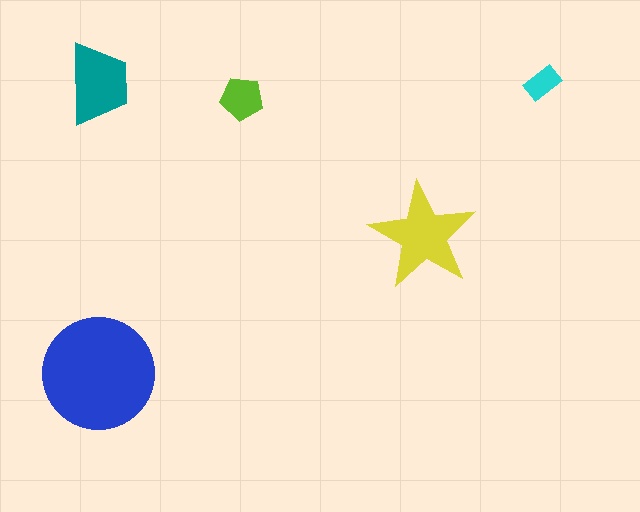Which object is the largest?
The blue circle.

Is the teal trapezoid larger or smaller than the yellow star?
Smaller.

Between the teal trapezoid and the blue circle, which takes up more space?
The blue circle.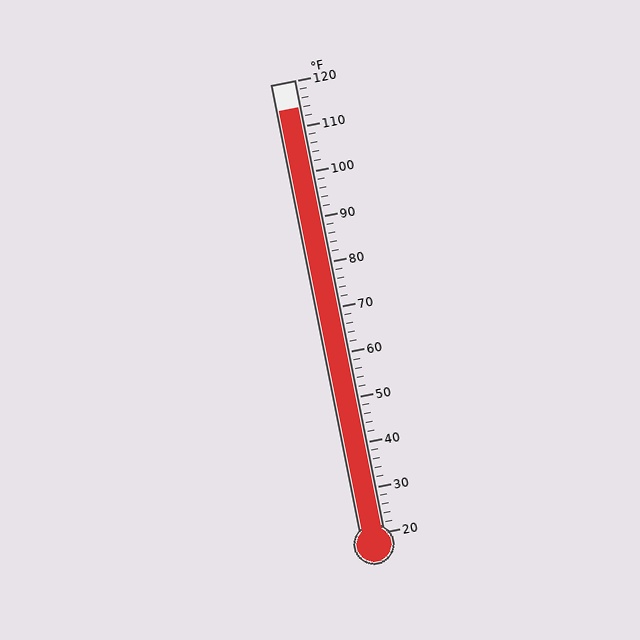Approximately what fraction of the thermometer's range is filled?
The thermometer is filled to approximately 95% of its range.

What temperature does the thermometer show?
The thermometer shows approximately 114°F.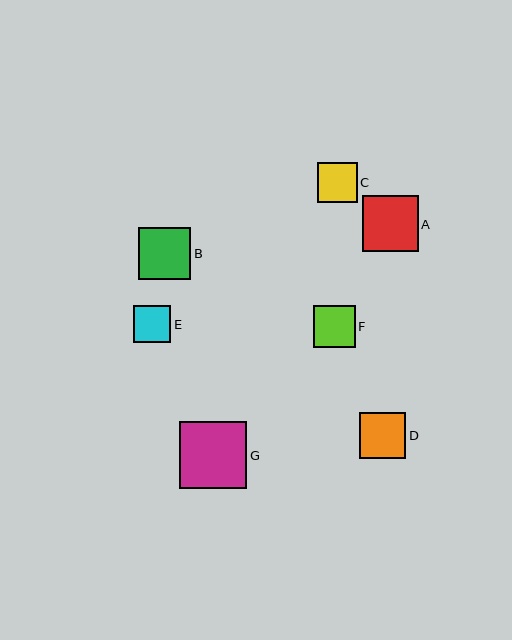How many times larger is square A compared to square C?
Square A is approximately 1.4 times the size of square C.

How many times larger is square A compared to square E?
Square A is approximately 1.5 times the size of square E.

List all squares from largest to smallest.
From largest to smallest: G, A, B, D, F, C, E.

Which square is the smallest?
Square E is the smallest with a size of approximately 38 pixels.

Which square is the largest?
Square G is the largest with a size of approximately 67 pixels.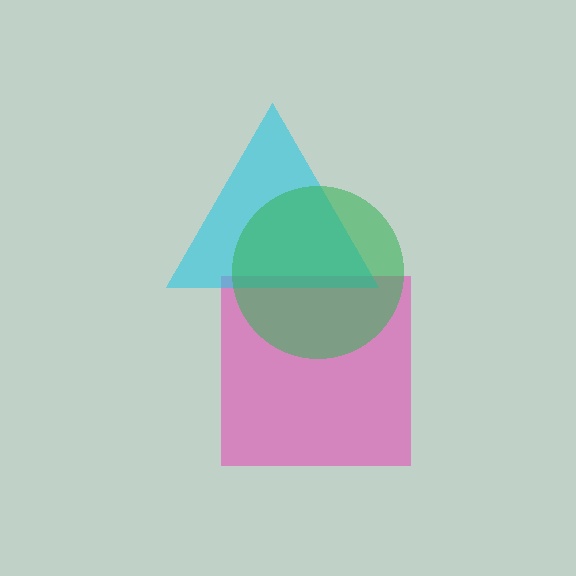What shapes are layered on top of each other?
The layered shapes are: a pink square, a cyan triangle, a green circle.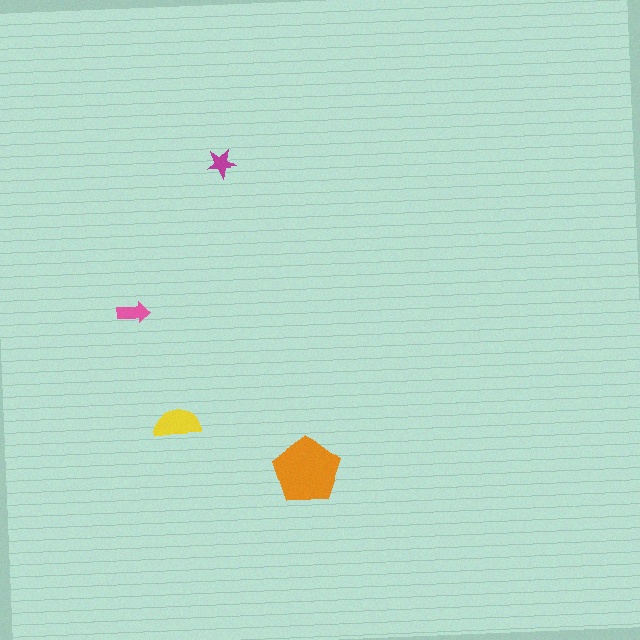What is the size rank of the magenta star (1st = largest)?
4th.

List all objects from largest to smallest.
The orange pentagon, the yellow semicircle, the pink arrow, the magenta star.